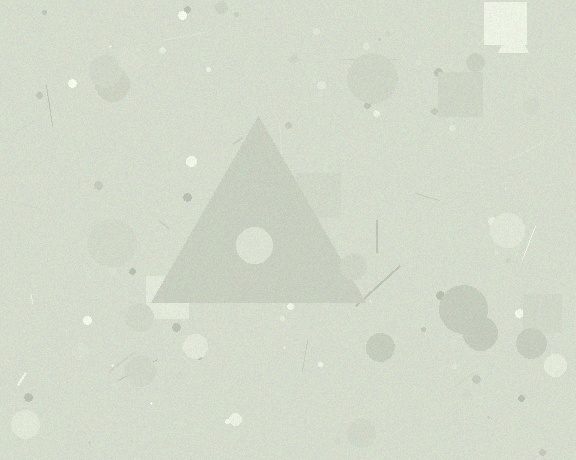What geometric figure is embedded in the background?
A triangle is embedded in the background.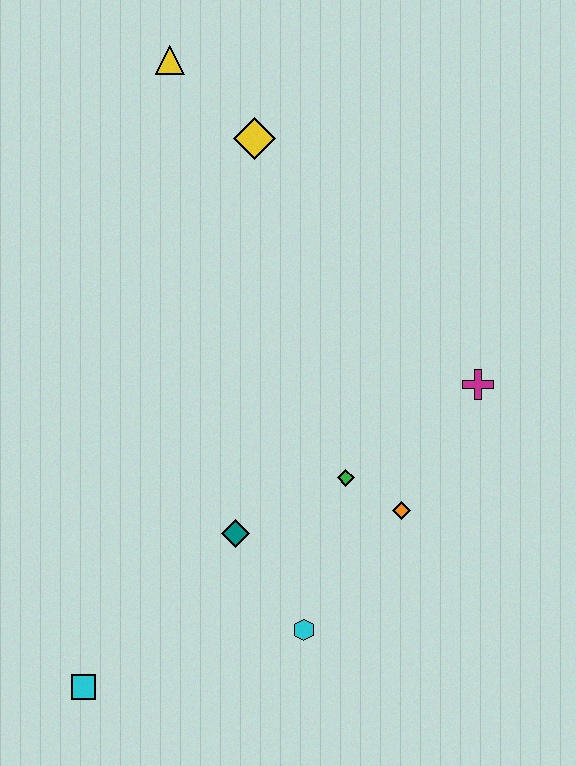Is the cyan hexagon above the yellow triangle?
No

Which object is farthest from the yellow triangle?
The cyan square is farthest from the yellow triangle.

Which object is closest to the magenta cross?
The orange diamond is closest to the magenta cross.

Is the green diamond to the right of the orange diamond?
No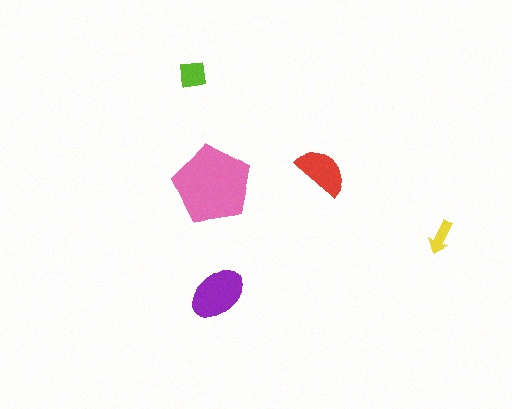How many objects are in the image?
There are 5 objects in the image.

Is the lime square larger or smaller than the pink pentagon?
Smaller.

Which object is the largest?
The pink pentagon.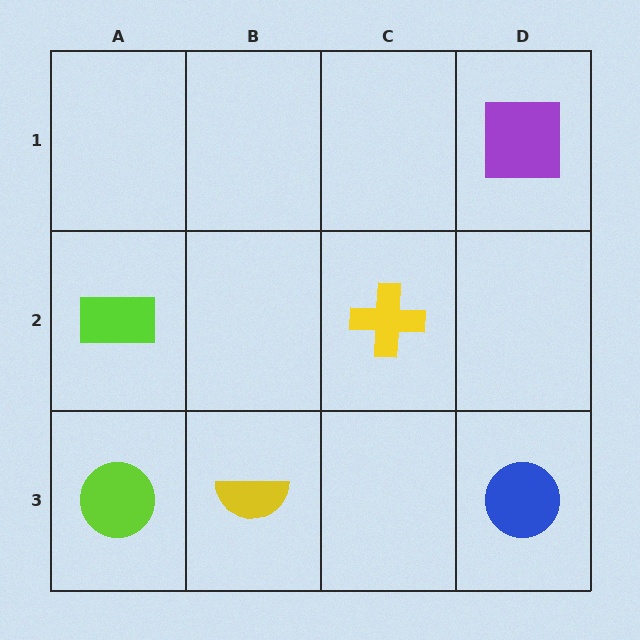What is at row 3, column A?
A lime circle.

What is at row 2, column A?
A lime rectangle.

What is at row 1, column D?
A purple square.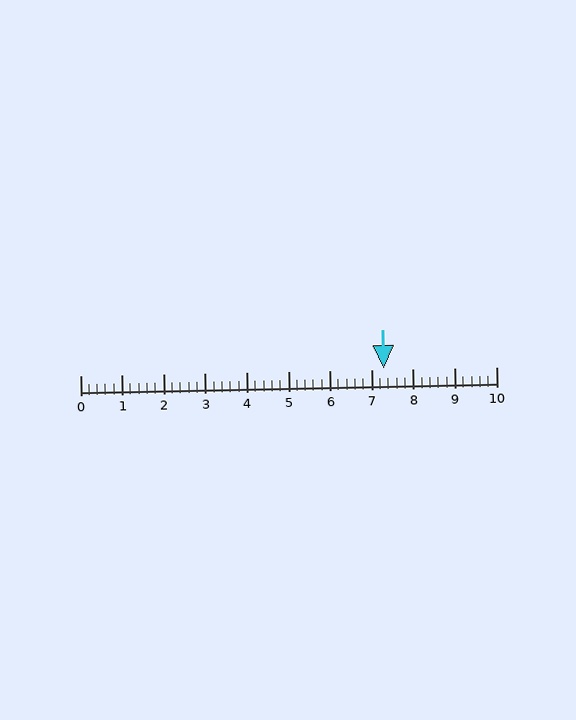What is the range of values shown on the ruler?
The ruler shows values from 0 to 10.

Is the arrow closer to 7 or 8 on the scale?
The arrow is closer to 7.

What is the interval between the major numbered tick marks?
The major tick marks are spaced 1 units apart.